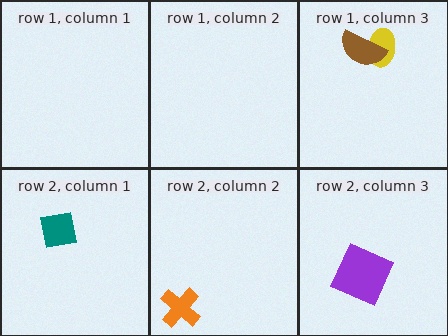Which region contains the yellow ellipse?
The row 1, column 3 region.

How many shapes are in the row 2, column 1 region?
1.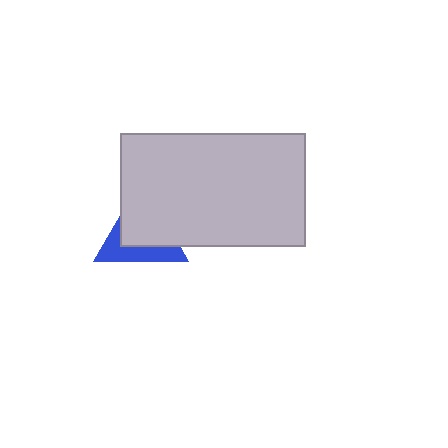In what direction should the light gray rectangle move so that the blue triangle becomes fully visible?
The light gray rectangle should move toward the upper-right. That is the shortest direction to clear the overlap and leave the blue triangle fully visible.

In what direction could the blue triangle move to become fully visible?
The blue triangle could move toward the lower-left. That would shift it out from behind the light gray rectangle entirely.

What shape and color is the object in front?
The object in front is a light gray rectangle.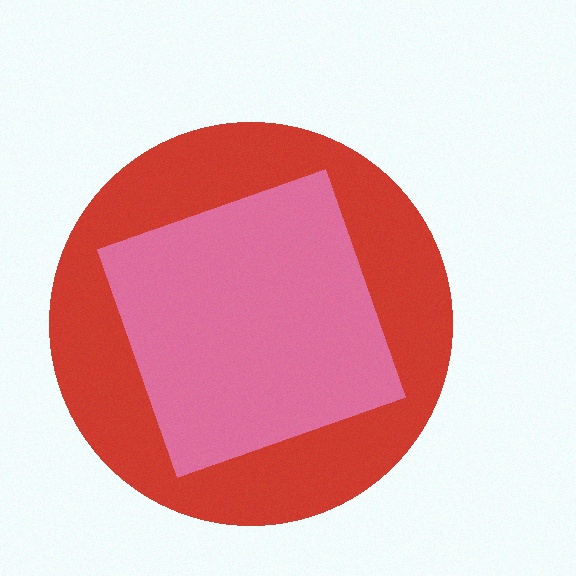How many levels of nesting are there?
2.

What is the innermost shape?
The pink square.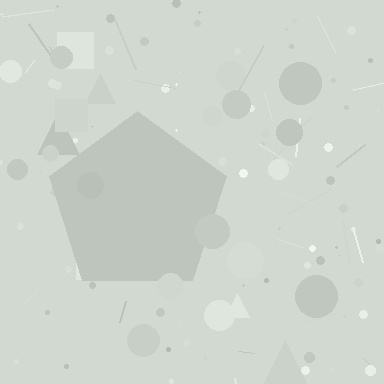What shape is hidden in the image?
A pentagon is hidden in the image.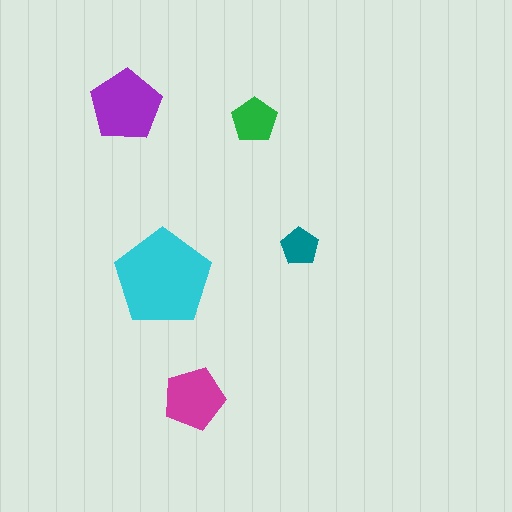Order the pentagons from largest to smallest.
the cyan one, the purple one, the magenta one, the green one, the teal one.